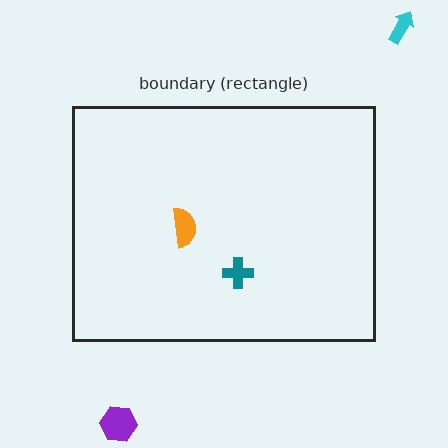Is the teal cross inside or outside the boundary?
Inside.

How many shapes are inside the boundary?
2 inside, 2 outside.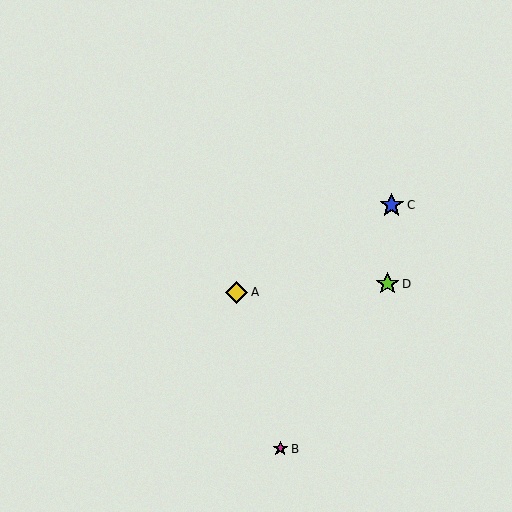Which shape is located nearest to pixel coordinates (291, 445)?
The magenta star (labeled B) at (280, 449) is nearest to that location.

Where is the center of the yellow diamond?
The center of the yellow diamond is at (237, 292).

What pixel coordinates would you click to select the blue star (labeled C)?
Click at (392, 205) to select the blue star C.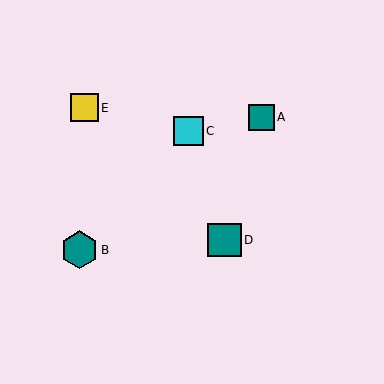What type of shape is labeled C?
Shape C is a cyan square.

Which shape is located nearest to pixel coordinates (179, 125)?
The cyan square (labeled C) at (188, 131) is nearest to that location.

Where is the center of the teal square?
The center of the teal square is at (261, 117).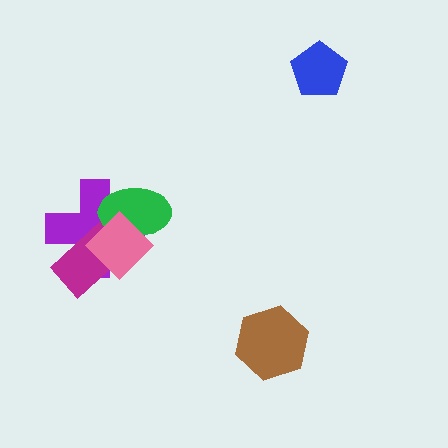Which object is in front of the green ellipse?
The pink diamond is in front of the green ellipse.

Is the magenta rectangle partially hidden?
Yes, it is partially covered by another shape.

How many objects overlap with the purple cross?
3 objects overlap with the purple cross.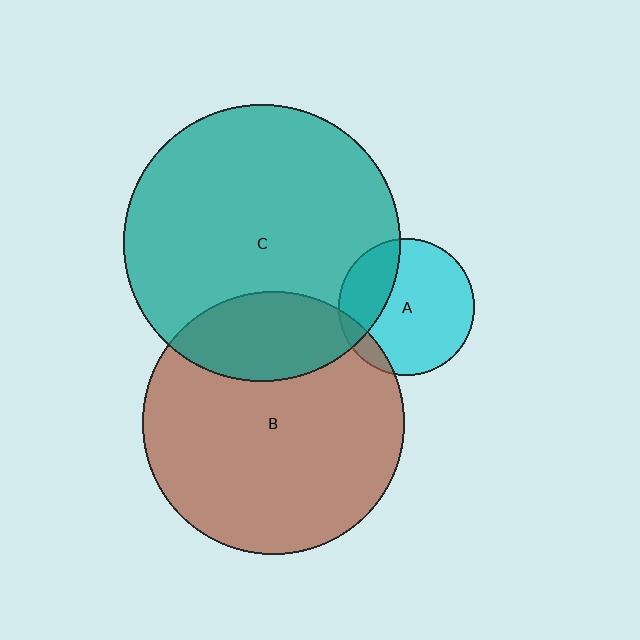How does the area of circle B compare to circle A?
Approximately 3.7 times.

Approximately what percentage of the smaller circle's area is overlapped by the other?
Approximately 10%.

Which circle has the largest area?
Circle C (teal).